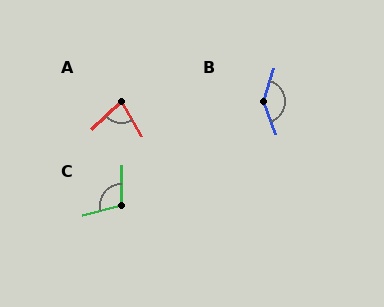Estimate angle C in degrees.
Approximately 106 degrees.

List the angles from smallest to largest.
A (77°), C (106°), B (141°).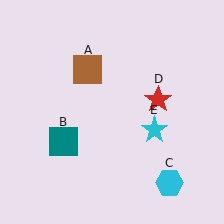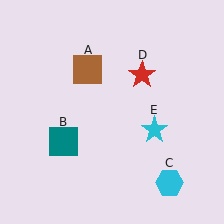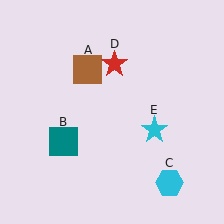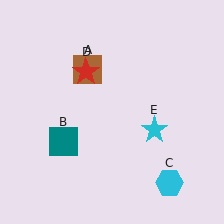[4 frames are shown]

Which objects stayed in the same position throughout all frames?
Brown square (object A) and teal square (object B) and cyan hexagon (object C) and cyan star (object E) remained stationary.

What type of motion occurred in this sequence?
The red star (object D) rotated counterclockwise around the center of the scene.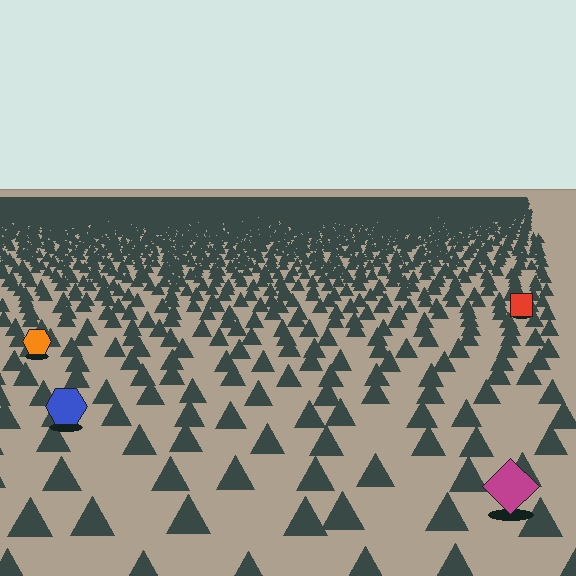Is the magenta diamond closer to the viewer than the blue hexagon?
Yes. The magenta diamond is closer — you can tell from the texture gradient: the ground texture is coarser near it.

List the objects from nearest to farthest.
From nearest to farthest: the magenta diamond, the blue hexagon, the orange hexagon, the red square.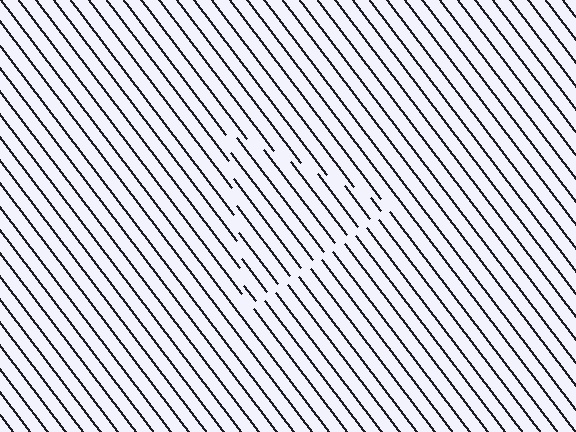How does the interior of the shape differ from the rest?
The interior of the shape contains the same grating, shifted by half a period — the contour is defined by the phase discontinuity where line-ends from the inner and outer gratings abut.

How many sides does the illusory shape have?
3 sides — the line-ends trace a triangle.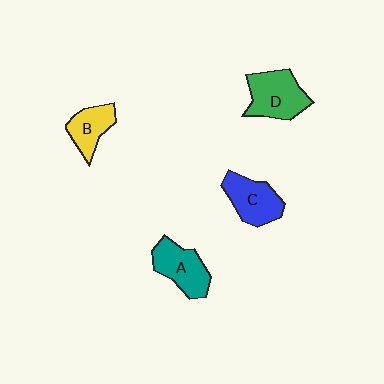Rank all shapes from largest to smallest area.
From largest to smallest: D (green), A (teal), C (blue), B (yellow).